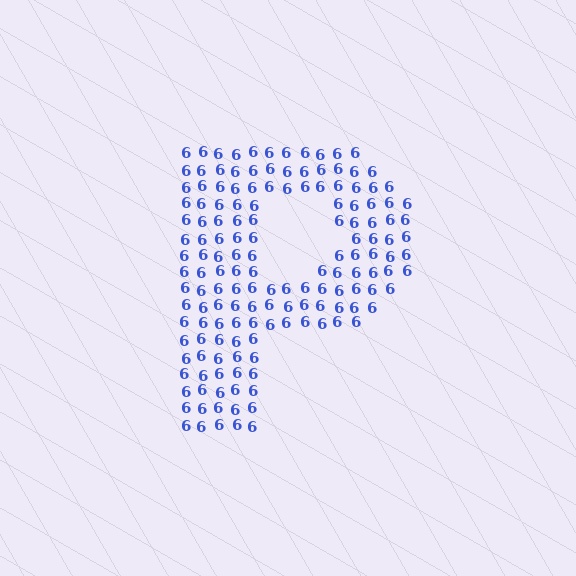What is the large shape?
The large shape is the letter P.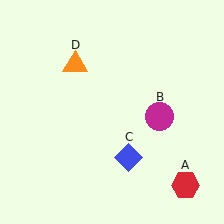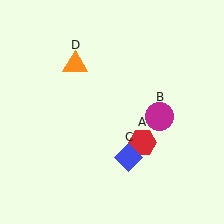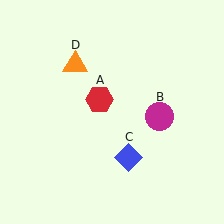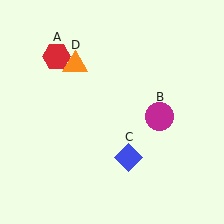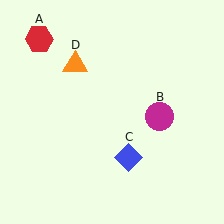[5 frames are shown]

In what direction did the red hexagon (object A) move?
The red hexagon (object A) moved up and to the left.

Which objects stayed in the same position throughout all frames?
Magenta circle (object B) and blue diamond (object C) and orange triangle (object D) remained stationary.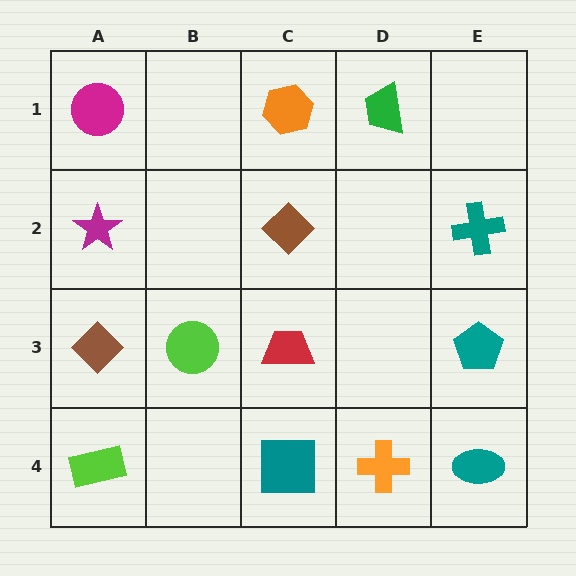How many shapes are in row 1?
3 shapes.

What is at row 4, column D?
An orange cross.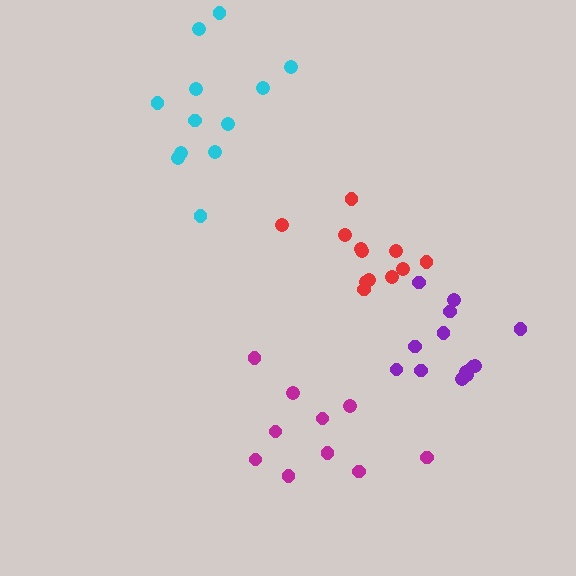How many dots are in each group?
Group 1: 12 dots, Group 2: 13 dots, Group 3: 12 dots, Group 4: 10 dots (47 total).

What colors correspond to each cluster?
The clusters are colored: cyan, purple, red, magenta.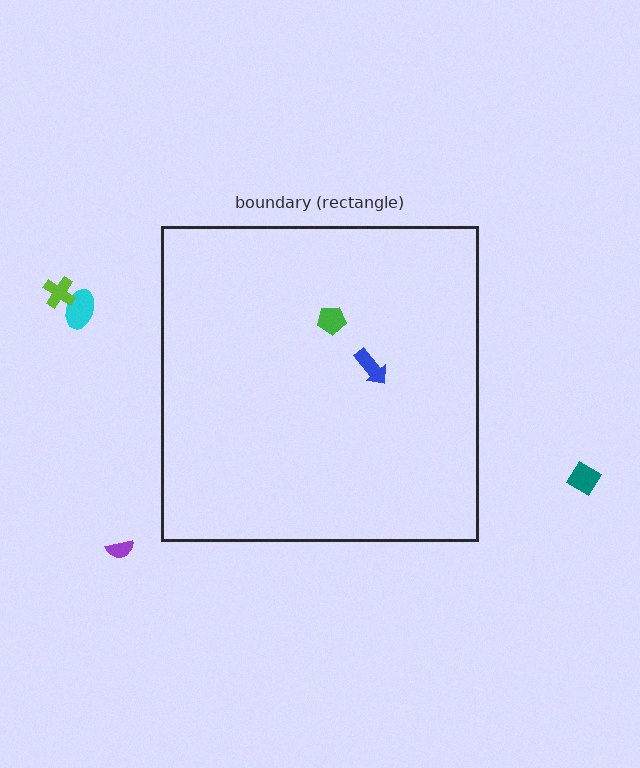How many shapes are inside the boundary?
2 inside, 4 outside.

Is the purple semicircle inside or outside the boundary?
Outside.